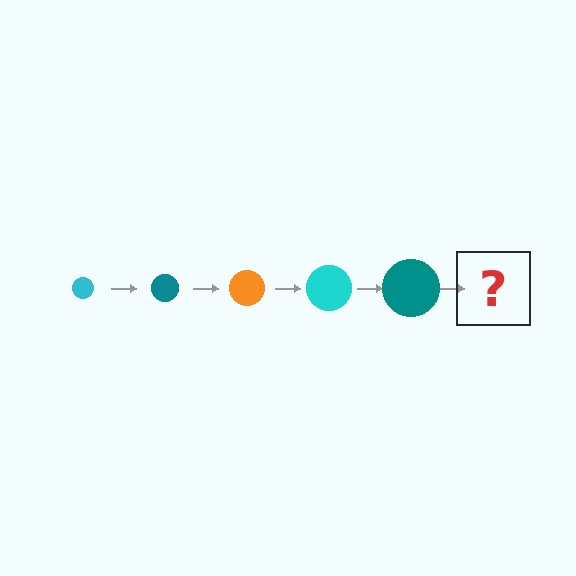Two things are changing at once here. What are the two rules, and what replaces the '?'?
The two rules are that the circle grows larger each step and the color cycles through cyan, teal, and orange. The '?' should be an orange circle, larger than the previous one.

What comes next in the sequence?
The next element should be an orange circle, larger than the previous one.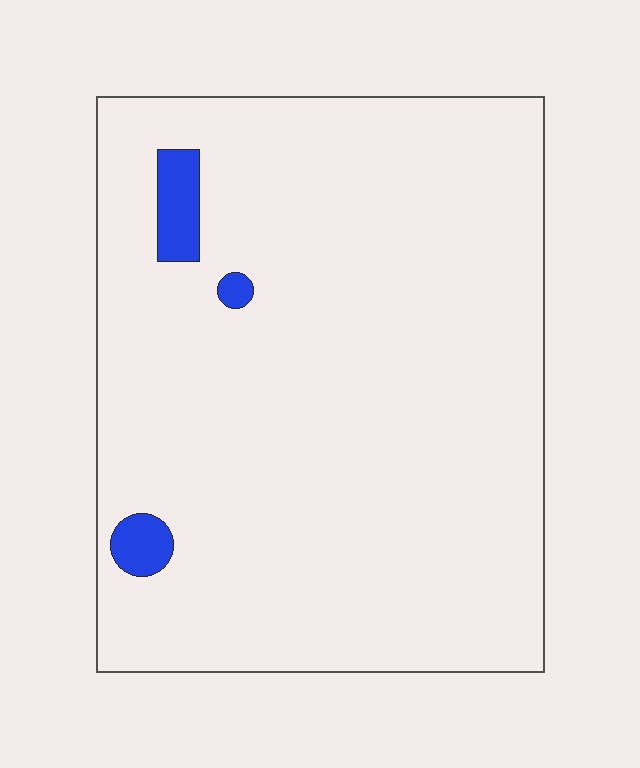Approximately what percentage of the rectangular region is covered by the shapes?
Approximately 5%.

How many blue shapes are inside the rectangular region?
3.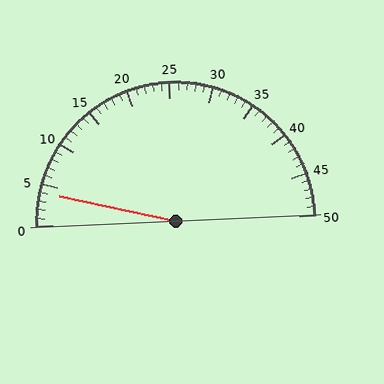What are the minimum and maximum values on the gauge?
The gauge ranges from 0 to 50.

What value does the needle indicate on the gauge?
The needle indicates approximately 4.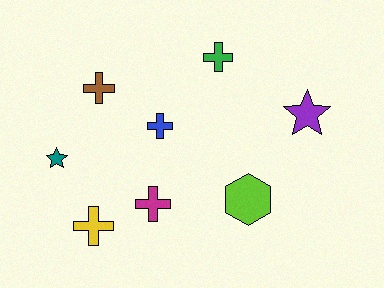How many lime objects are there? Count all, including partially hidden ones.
There is 1 lime object.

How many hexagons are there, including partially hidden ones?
There is 1 hexagon.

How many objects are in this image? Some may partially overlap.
There are 8 objects.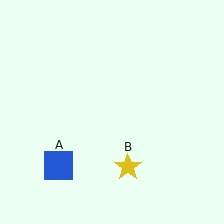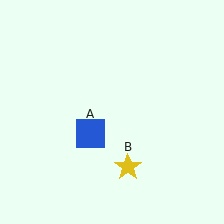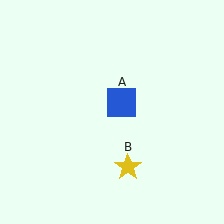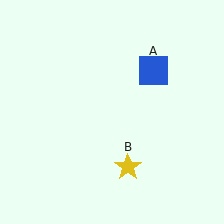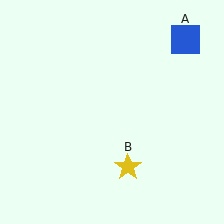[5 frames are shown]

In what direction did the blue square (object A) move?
The blue square (object A) moved up and to the right.